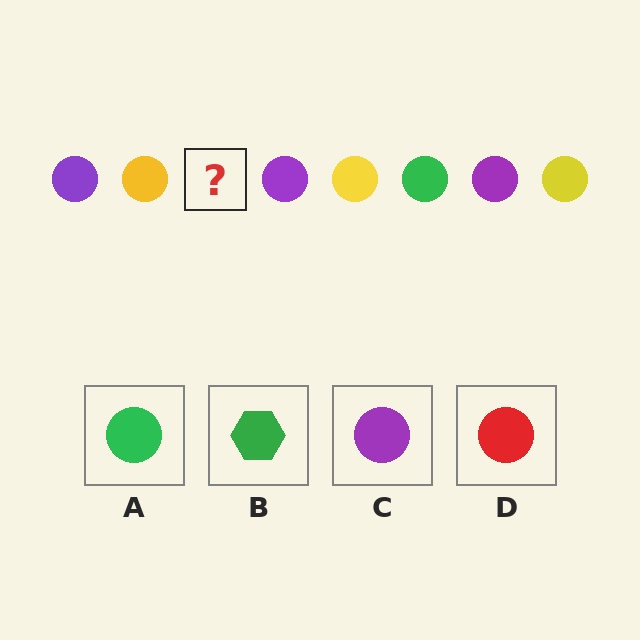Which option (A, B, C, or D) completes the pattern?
A.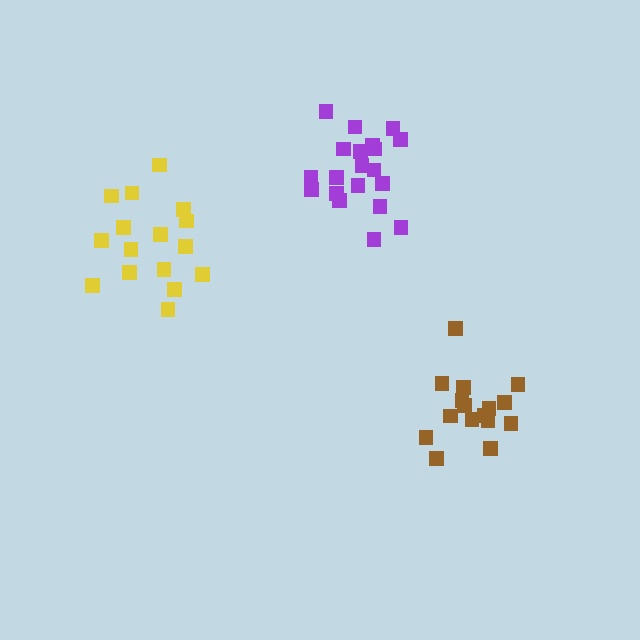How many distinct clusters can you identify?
There are 3 distinct clusters.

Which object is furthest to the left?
The yellow cluster is leftmost.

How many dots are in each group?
Group 1: 16 dots, Group 2: 16 dots, Group 3: 20 dots (52 total).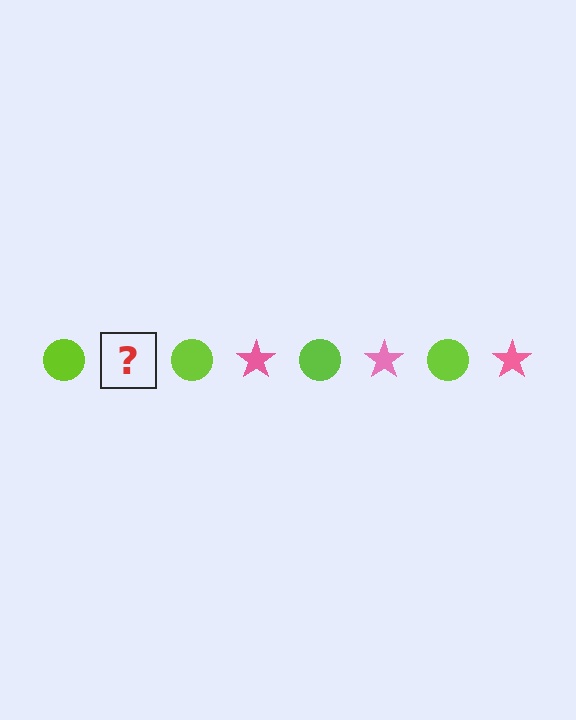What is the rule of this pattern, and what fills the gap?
The rule is that the pattern alternates between lime circle and pink star. The gap should be filled with a pink star.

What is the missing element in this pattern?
The missing element is a pink star.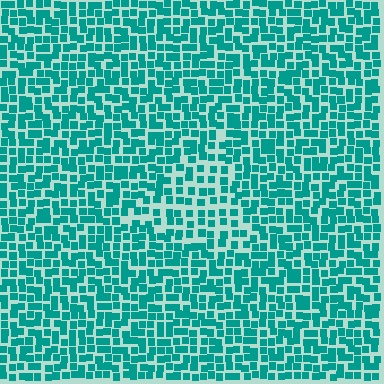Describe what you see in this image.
The image contains small teal elements arranged at two different densities. A triangle-shaped region is visible where the elements are less densely packed than the surrounding area.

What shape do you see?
I see a triangle.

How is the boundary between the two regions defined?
The boundary is defined by a change in element density (approximately 1.6x ratio). All elements are the same color, size, and shape.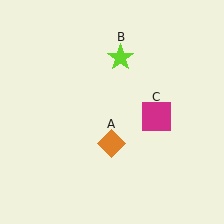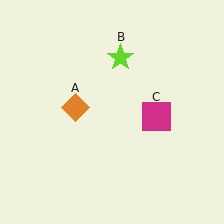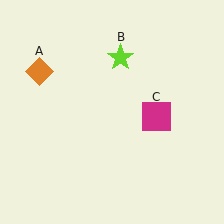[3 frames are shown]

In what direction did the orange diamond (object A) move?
The orange diamond (object A) moved up and to the left.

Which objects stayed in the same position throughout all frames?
Lime star (object B) and magenta square (object C) remained stationary.